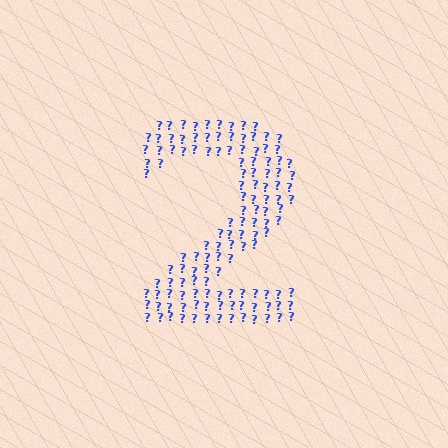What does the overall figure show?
The overall figure shows the digit 2.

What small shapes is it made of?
It is made of small question marks.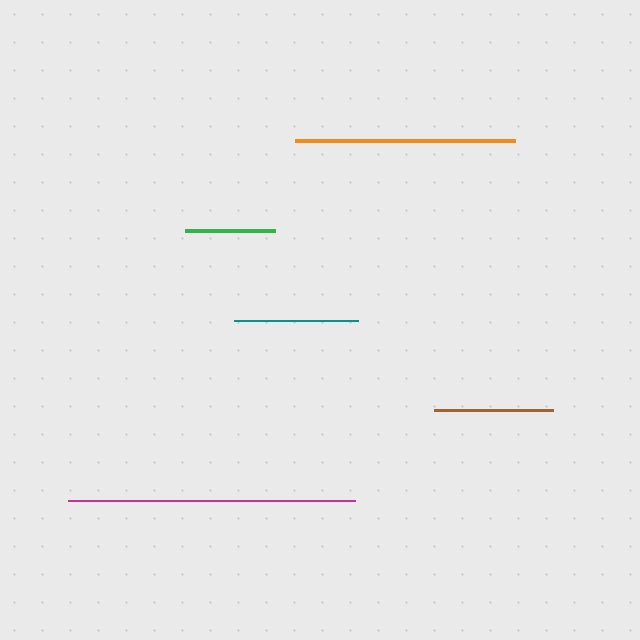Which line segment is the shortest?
The green line is the shortest at approximately 90 pixels.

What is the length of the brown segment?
The brown segment is approximately 119 pixels long.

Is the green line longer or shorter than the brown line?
The brown line is longer than the green line.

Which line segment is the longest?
The magenta line is the longest at approximately 287 pixels.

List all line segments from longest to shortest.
From longest to shortest: magenta, orange, teal, brown, green.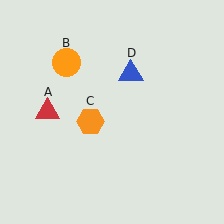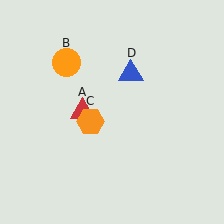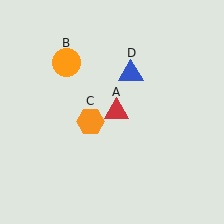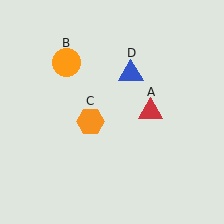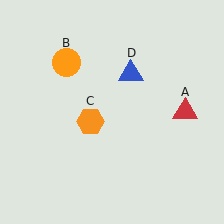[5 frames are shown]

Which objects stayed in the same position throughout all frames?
Orange circle (object B) and orange hexagon (object C) and blue triangle (object D) remained stationary.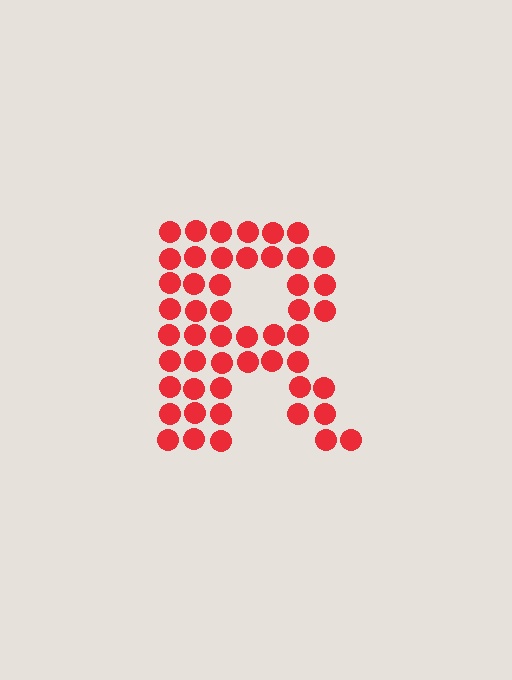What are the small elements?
The small elements are circles.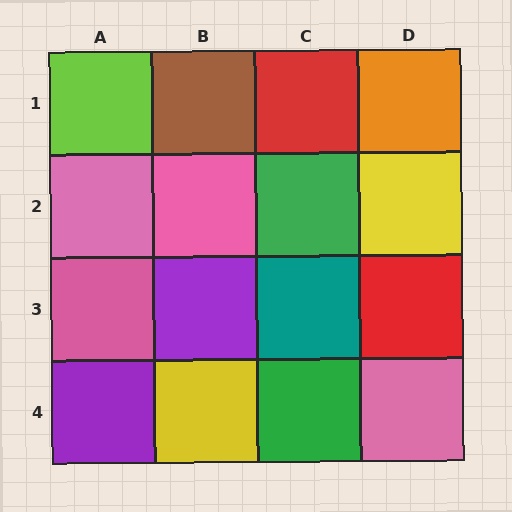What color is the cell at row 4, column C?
Green.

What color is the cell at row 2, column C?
Green.